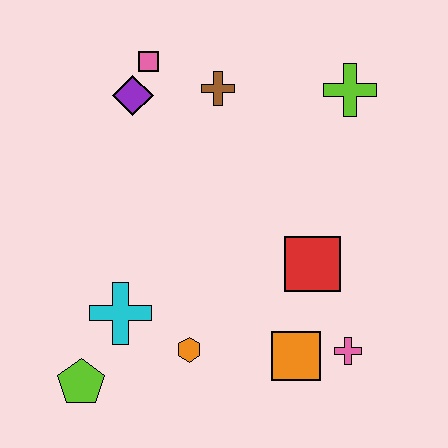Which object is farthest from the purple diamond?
The pink cross is farthest from the purple diamond.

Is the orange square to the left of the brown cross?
No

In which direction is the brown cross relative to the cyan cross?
The brown cross is above the cyan cross.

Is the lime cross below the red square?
No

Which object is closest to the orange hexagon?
The cyan cross is closest to the orange hexagon.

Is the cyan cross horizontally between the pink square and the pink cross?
No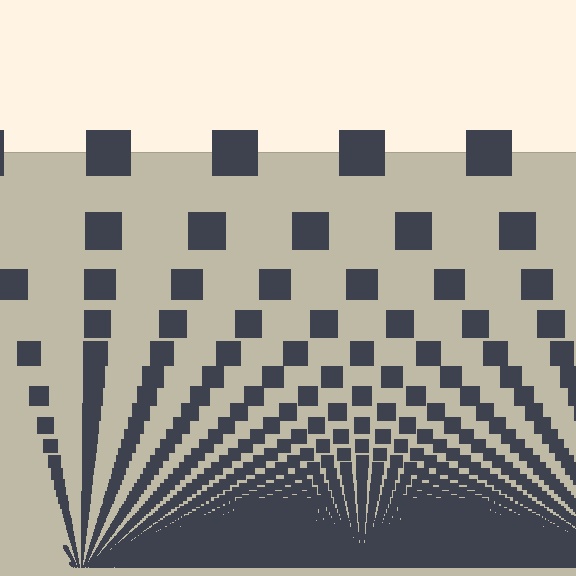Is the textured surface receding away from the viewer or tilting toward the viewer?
The surface appears to tilt toward the viewer. Texture elements get larger and sparser toward the top.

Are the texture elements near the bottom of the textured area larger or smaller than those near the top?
Smaller. The gradient is inverted — elements near the bottom are smaller and denser.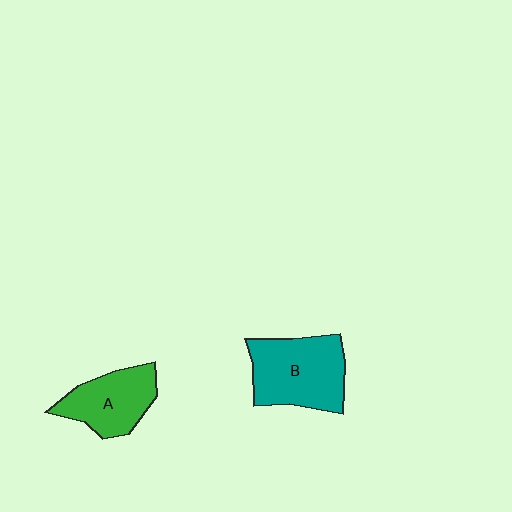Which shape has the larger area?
Shape B (teal).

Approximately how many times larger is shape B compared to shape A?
Approximately 1.3 times.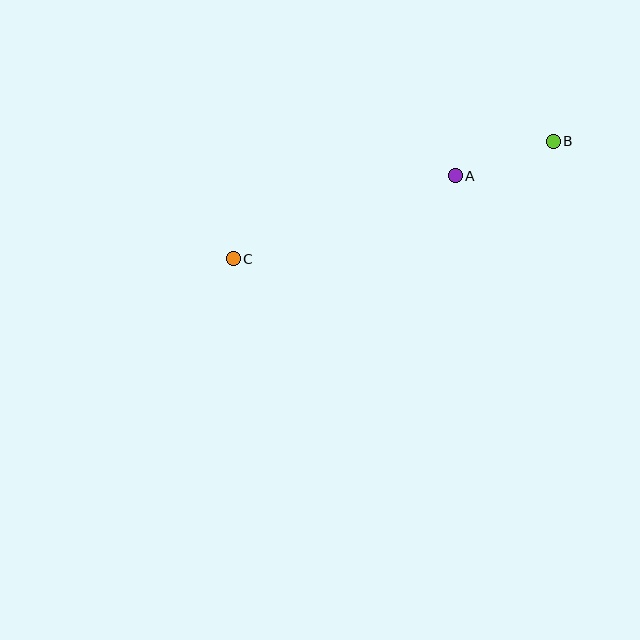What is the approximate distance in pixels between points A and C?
The distance between A and C is approximately 237 pixels.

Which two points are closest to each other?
Points A and B are closest to each other.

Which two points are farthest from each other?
Points B and C are farthest from each other.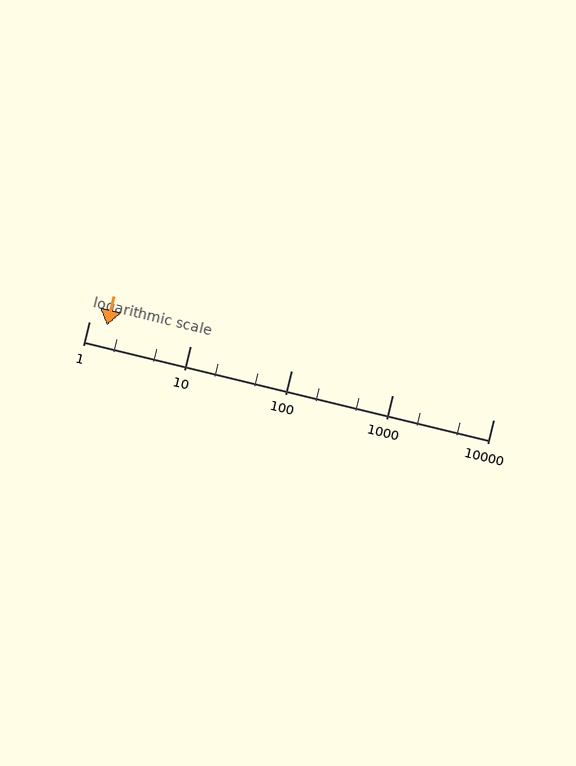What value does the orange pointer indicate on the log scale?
The pointer indicates approximately 1.5.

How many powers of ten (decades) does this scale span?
The scale spans 4 decades, from 1 to 10000.